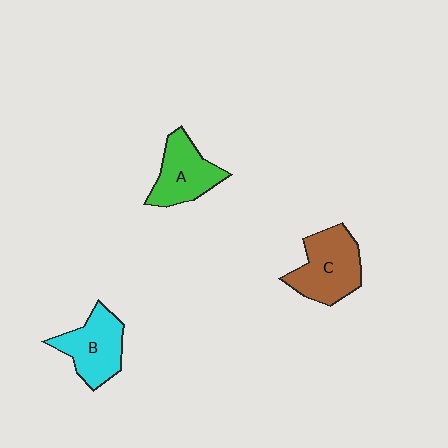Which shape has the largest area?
Shape C (brown).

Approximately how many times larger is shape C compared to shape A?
Approximately 1.2 times.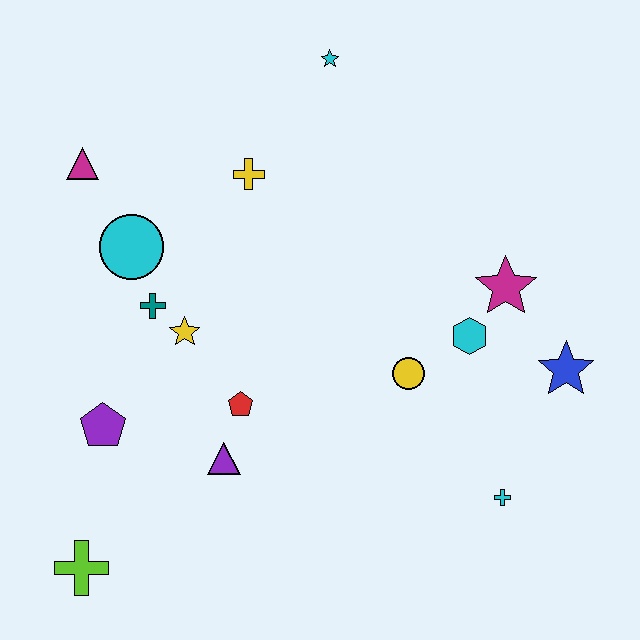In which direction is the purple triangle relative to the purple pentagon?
The purple triangle is to the right of the purple pentagon.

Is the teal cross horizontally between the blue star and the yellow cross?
No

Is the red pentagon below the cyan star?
Yes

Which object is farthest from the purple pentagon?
The blue star is farthest from the purple pentagon.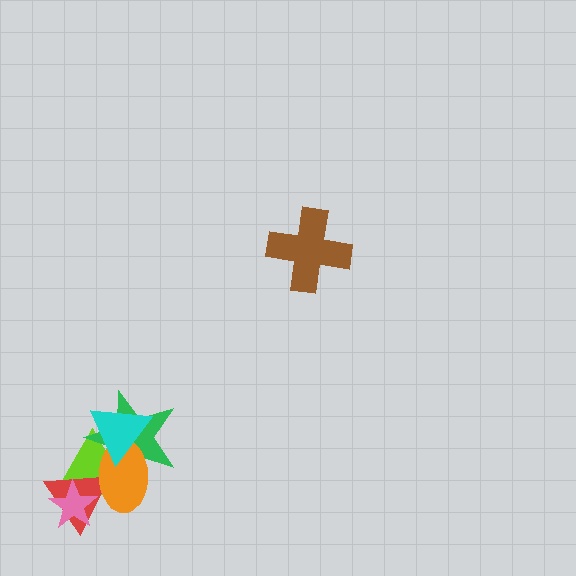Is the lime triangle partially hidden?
Yes, it is partially covered by another shape.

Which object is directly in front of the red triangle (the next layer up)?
The pink star is directly in front of the red triangle.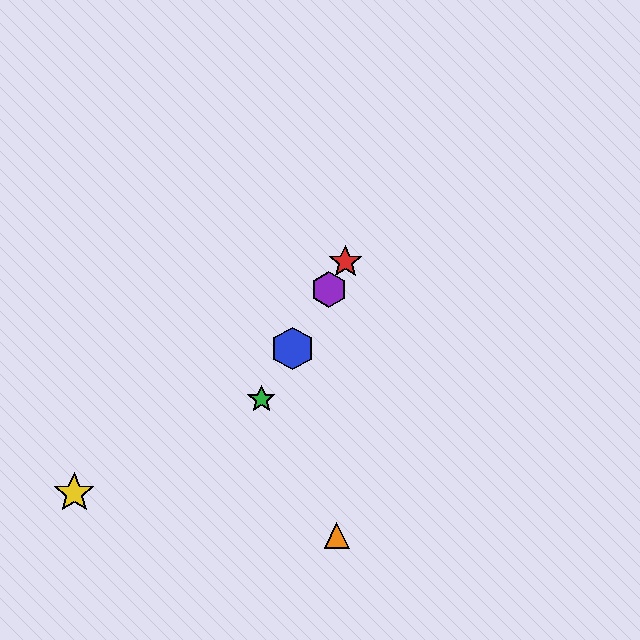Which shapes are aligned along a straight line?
The red star, the blue hexagon, the green star, the purple hexagon are aligned along a straight line.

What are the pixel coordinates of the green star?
The green star is at (261, 399).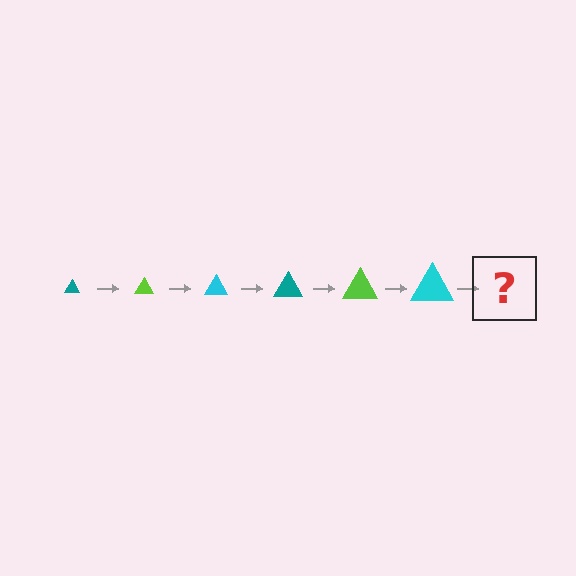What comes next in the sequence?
The next element should be a teal triangle, larger than the previous one.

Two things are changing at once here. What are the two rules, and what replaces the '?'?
The two rules are that the triangle grows larger each step and the color cycles through teal, lime, and cyan. The '?' should be a teal triangle, larger than the previous one.